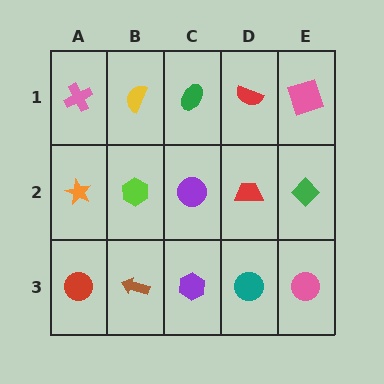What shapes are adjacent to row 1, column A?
An orange star (row 2, column A), a yellow semicircle (row 1, column B).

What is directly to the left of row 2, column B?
An orange star.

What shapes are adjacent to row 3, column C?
A purple circle (row 2, column C), a brown arrow (row 3, column B), a teal circle (row 3, column D).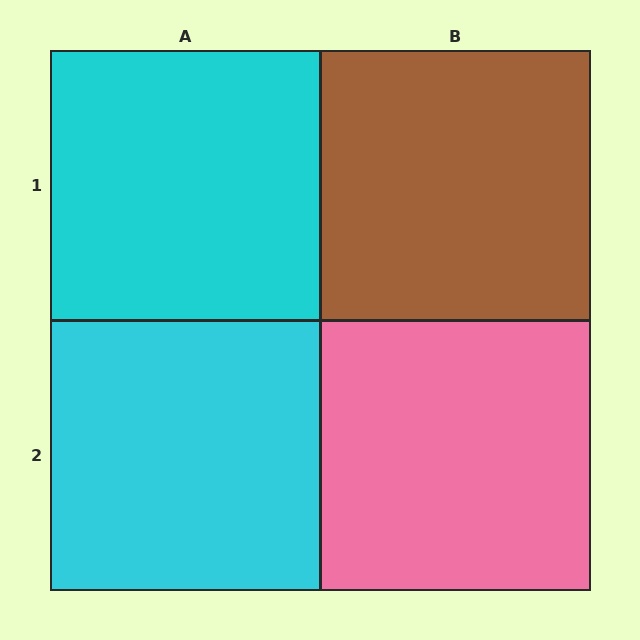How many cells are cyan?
2 cells are cyan.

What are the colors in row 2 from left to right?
Cyan, pink.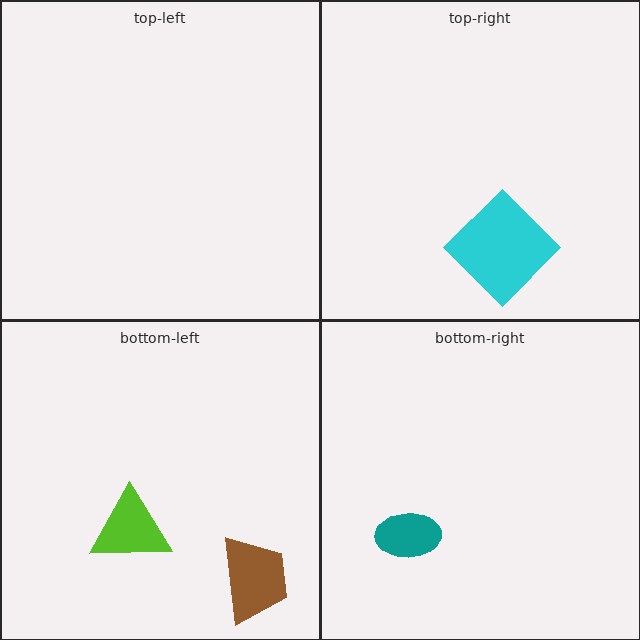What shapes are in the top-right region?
The cyan diamond.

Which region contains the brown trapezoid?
The bottom-left region.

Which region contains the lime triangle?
The bottom-left region.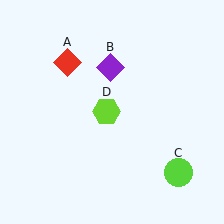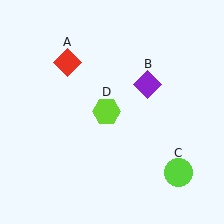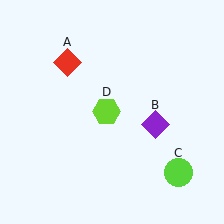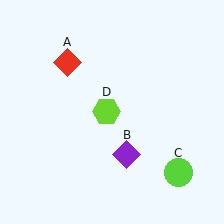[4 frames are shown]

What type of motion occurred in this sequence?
The purple diamond (object B) rotated clockwise around the center of the scene.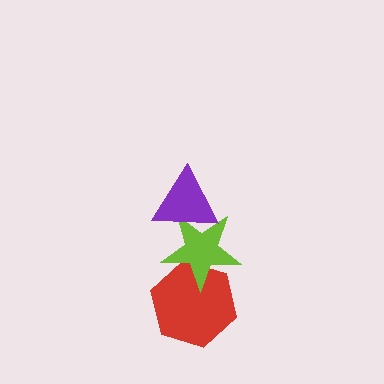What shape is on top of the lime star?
The purple triangle is on top of the lime star.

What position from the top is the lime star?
The lime star is 2nd from the top.